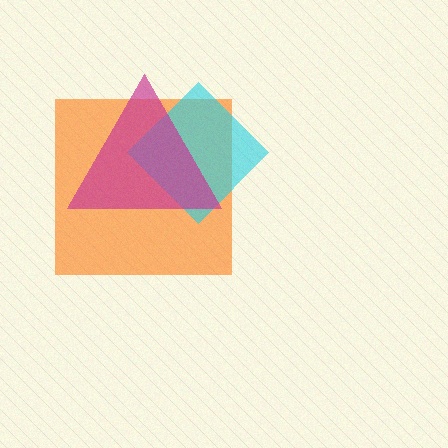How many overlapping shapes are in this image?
There are 3 overlapping shapes in the image.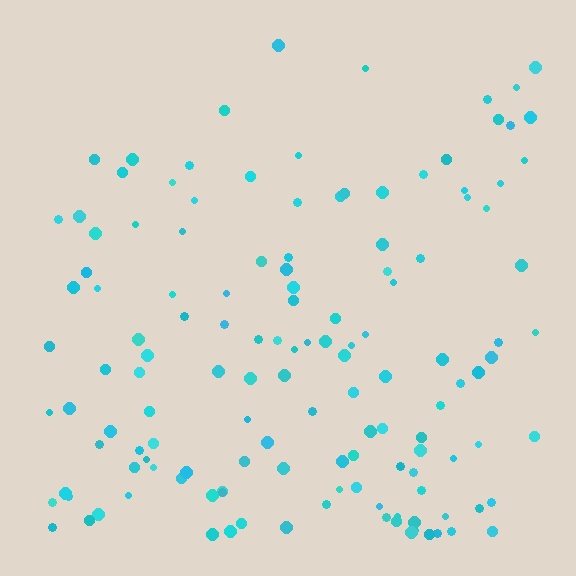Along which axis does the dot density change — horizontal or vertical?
Vertical.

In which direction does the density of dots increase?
From top to bottom, with the bottom side densest.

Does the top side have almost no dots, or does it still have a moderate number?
Still a moderate number, just noticeably fewer than the bottom.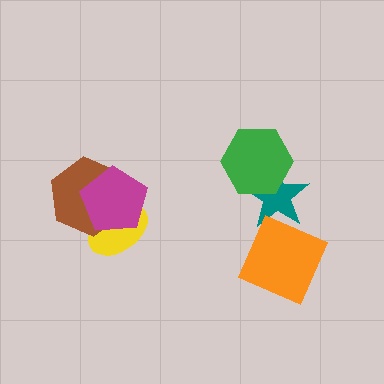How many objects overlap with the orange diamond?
1 object overlaps with the orange diamond.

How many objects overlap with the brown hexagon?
2 objects overlap with the brown hexagon.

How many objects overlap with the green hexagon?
1 object overlaps with the green hexagon.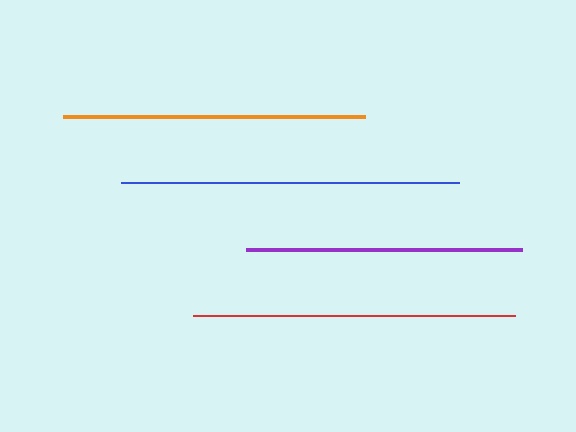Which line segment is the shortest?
The purple line is the shortest at approximately 276 pixels.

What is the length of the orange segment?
The orange segment is approximately 302 pixels long.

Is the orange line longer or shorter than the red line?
The red line is longer than the orange line.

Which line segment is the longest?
The blue line is the longest at approximately 338 pixels.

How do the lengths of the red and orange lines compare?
The red and orange lines are approximately the same length.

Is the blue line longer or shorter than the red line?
The blue line is longer than the red line.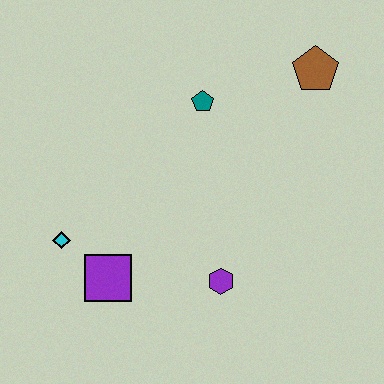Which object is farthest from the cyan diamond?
The brown pentagon is farthest from the cyan diamond.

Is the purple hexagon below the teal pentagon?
Yes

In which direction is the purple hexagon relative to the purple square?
The purple hexagon is to the right of the purple square.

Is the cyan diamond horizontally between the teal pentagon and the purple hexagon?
No